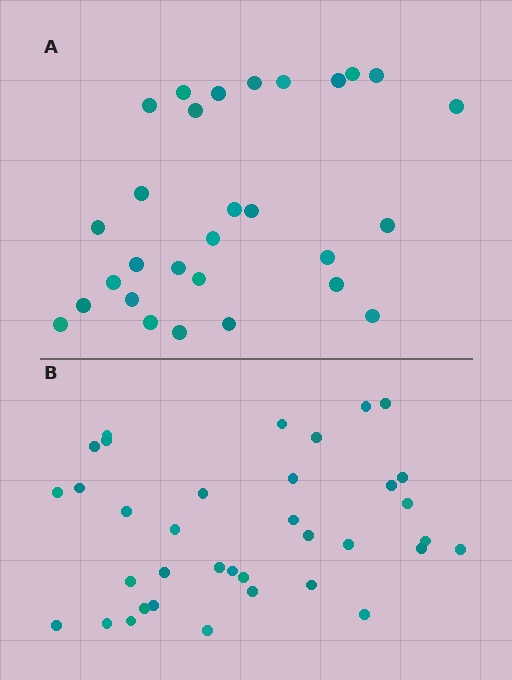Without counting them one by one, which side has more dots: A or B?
Region B (the bottom region) has more dots.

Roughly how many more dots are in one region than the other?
Region B has roughly 8 or so more dots than region A.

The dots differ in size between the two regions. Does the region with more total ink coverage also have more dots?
No. Region A has more total ink coverage because its dots are larger, but region B actually contains more individual dots. Total area can be misleading — the number of items is what matters here.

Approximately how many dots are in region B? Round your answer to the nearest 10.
About 40 dots. (The exact count is 36, which rounds to 40.)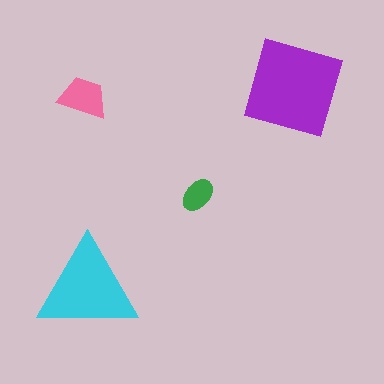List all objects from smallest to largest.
The green ellipse, the pink trapezoid, the cyan triangle, the purple diamond.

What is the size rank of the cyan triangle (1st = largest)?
2nd.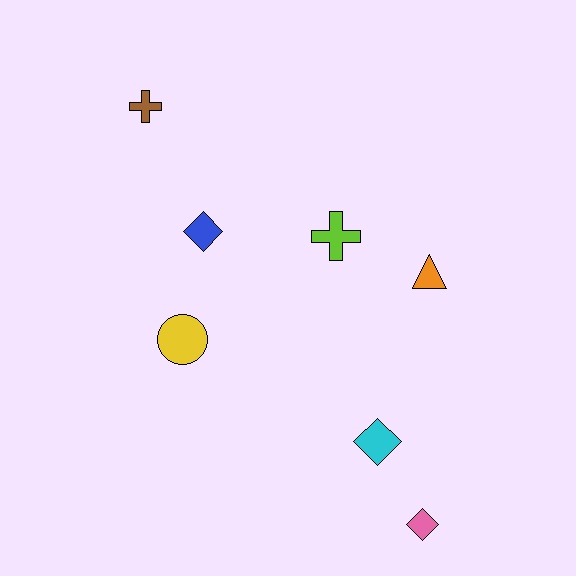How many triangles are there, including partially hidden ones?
There is 1 triangle.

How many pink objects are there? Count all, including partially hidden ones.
There is 1 pink object.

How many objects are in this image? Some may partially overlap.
There are 7 objects.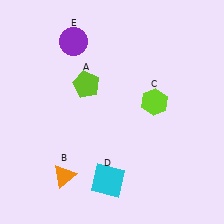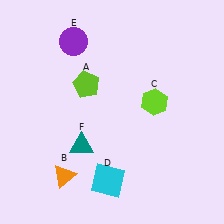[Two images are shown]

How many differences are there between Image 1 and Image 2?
There is 1 difference between the two images.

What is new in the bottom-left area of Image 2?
A teal triangle (F) was added in the bottom-left area of Image 2.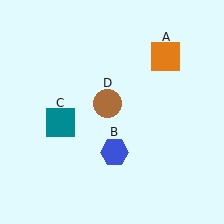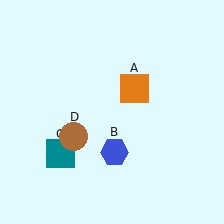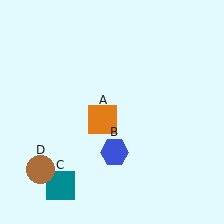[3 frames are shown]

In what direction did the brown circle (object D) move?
The brown circle (object D) moved down and to the left.